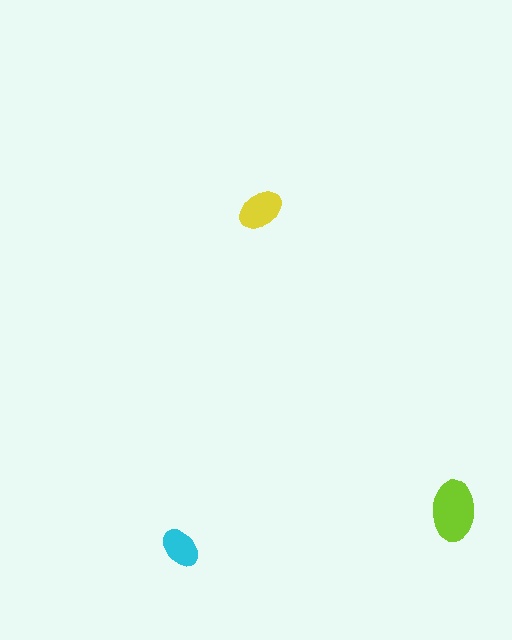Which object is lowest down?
The cyan ellipse is bottommost.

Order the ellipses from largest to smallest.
the lime one, the yellow one, the cyan one.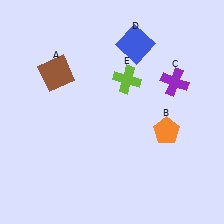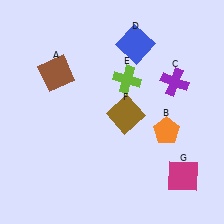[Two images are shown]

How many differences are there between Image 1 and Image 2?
There are 2 differences between the two images.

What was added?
A brown square (F), a magenta square (G) were added in Image 2.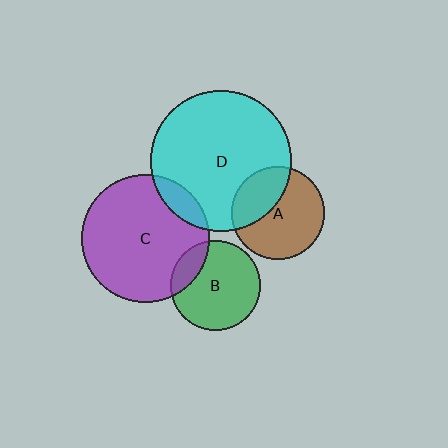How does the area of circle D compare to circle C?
Approximately 1.2 times.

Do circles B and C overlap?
Yes.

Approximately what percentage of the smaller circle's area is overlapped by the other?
Approximately 20%.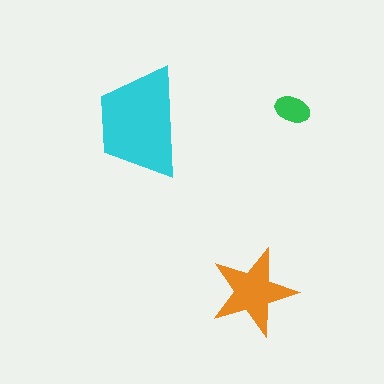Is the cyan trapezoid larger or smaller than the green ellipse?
Larger.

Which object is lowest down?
The orange star is bottommost.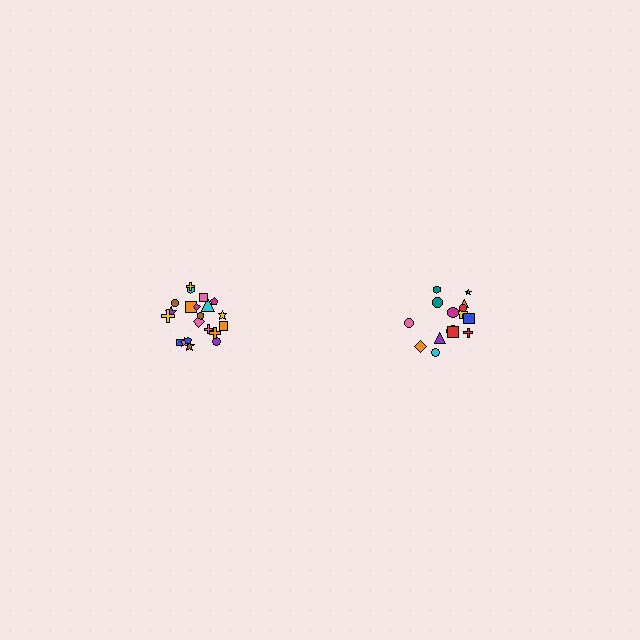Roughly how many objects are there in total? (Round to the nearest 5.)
Roughly 35 objects in total.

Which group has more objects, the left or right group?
The left group.